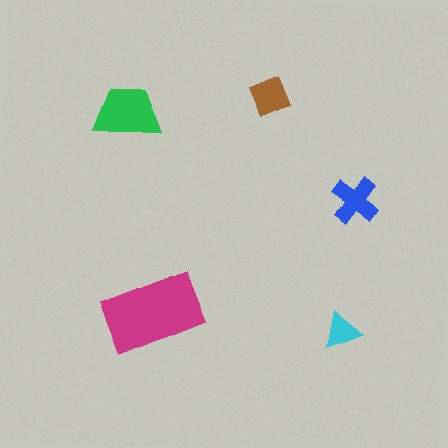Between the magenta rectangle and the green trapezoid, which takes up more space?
The magenta rectangle.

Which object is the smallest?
The cyan triangle.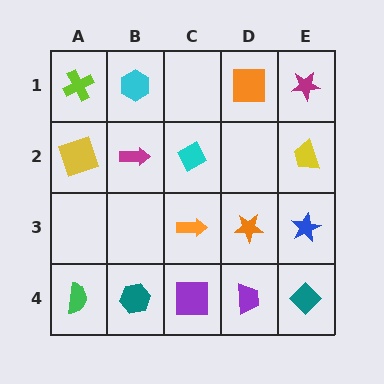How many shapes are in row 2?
4 shapes.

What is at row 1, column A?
A lime cross.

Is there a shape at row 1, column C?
No, that cell is empty.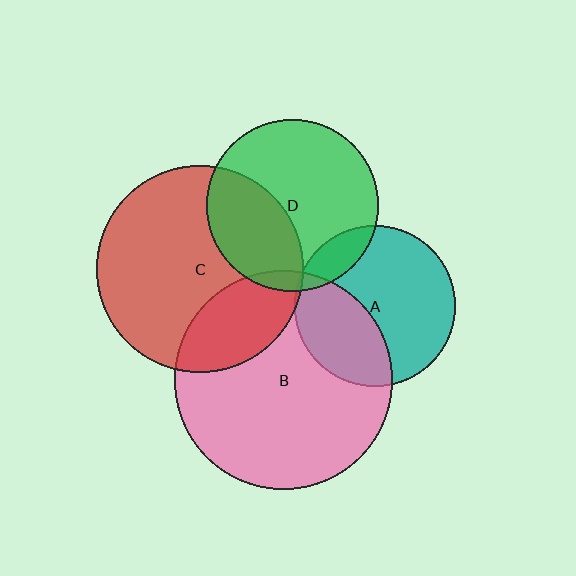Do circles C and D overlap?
Yes.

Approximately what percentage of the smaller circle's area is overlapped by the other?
Approximately 35%.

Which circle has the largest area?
Circle B (pink).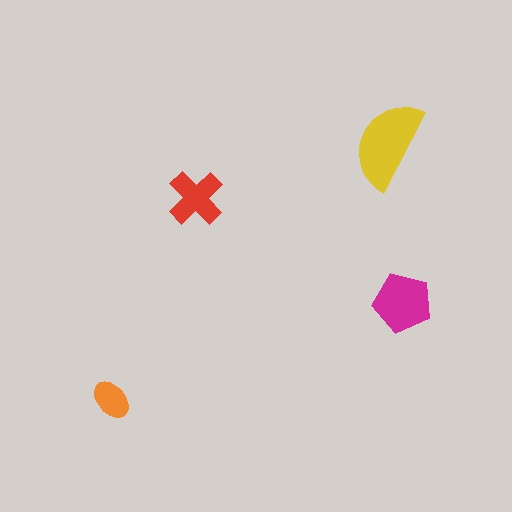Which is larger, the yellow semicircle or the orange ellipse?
The yellow semicircle.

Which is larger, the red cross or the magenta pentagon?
The magenta pentagon.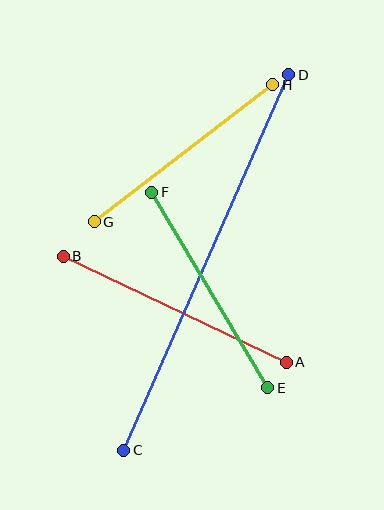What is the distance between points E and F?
The distance is approximately 227 pixels.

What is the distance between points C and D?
The distance is approximately 410 pixels.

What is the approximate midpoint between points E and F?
The midpoint is at approximately (210, 290) pixels.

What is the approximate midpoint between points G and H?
The midpoint is at approximately (184, 153) pixels.